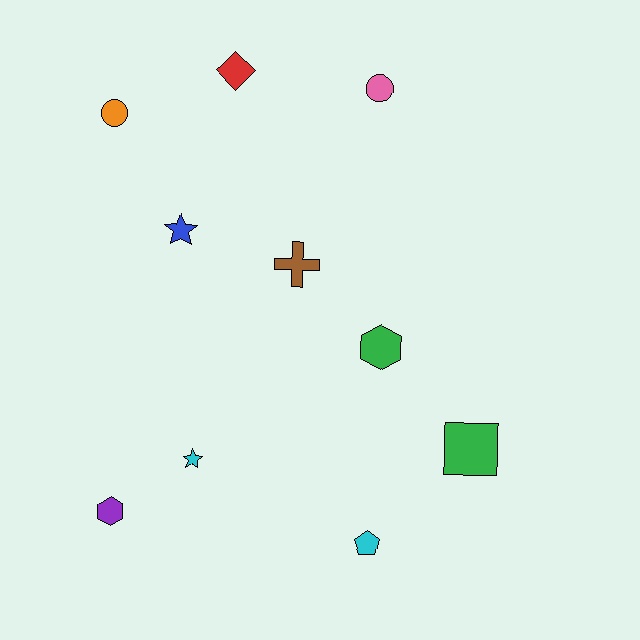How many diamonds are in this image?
There is 1 diamond.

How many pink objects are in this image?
There is 1 pink object.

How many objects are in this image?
There are 10 objects.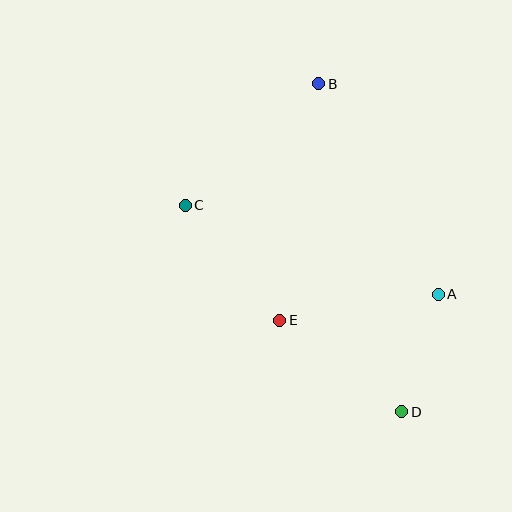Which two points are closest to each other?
Points A and D are closest to each other.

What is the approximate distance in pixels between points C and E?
The distance between C and E is approximately 149 pixels.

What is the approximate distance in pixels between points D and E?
The distance between D and E is approximately 152 pixels.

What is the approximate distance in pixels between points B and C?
The distance between B and C is approximately 181 pixels.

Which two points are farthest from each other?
Points B and D are farthest from each other.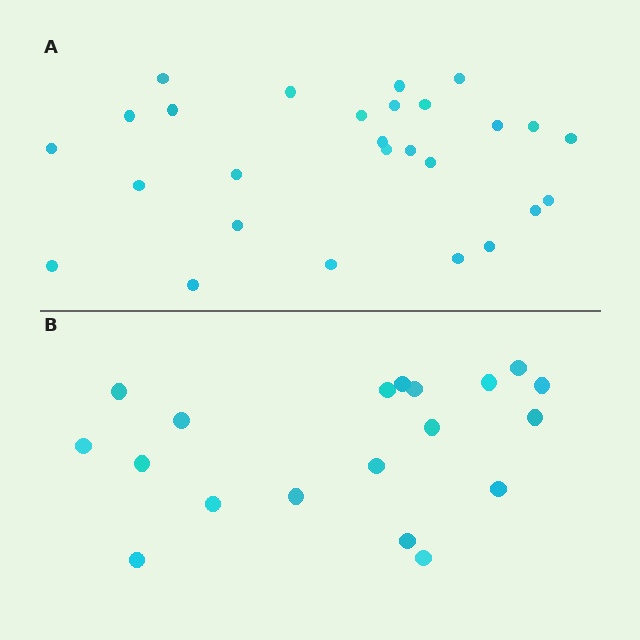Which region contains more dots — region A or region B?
Region A (the top region) has more dots.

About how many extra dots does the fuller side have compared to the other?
Region A has roughly 8 or so more dots than region B.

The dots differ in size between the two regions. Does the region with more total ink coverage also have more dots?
No. Region B has more total ink coverage because its dots are larger, but region A actually contains more individual dots. Total area can be misleading — the number of items is what matters here.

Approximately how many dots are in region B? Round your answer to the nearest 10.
About 20 dots. (The exact count is 19, which rounds to 20.)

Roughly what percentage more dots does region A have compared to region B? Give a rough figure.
About 40% more.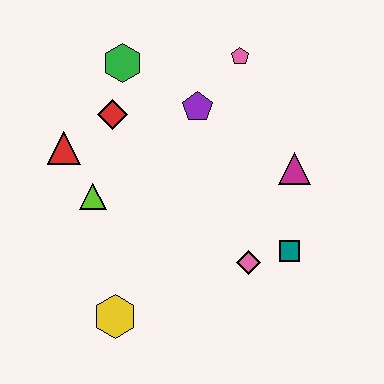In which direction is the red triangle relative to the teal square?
The red triangle is to the left of the teal square.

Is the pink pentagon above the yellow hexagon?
Yes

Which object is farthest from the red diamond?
The teal square is farthest from the red diamond.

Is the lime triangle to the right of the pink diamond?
No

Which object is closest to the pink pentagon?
The purple pentagon is closest to the pink pentagon.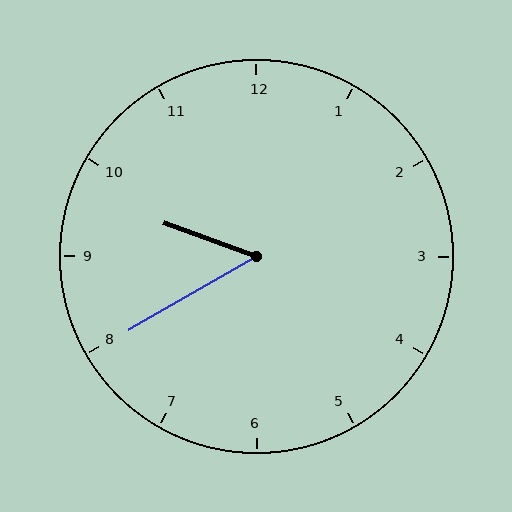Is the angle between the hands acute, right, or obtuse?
It is acute.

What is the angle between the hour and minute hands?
Approximately 50 degrees.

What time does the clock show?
9:40.